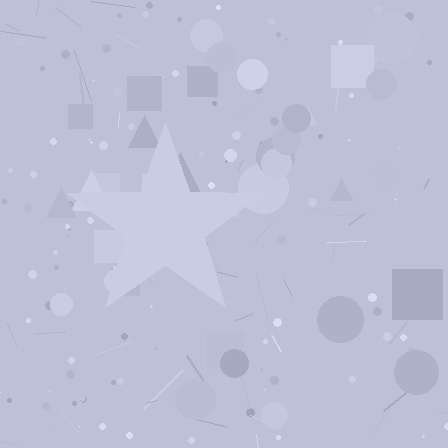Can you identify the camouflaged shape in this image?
The camouflaged shape is a star.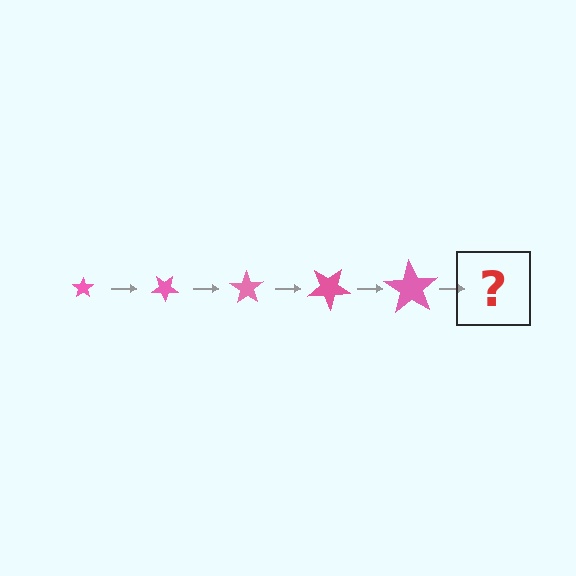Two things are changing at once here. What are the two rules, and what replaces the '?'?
The two rules are that the star grows larger each step and it rotates 35 degrees each step. The '?' should be a star, larger than the previous one and rotated 175 degrees from the start.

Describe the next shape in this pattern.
It should be a star, larger than the previous one and rotated 175 degrees from the start.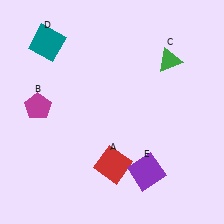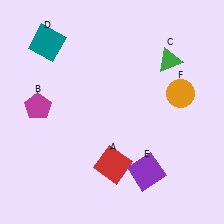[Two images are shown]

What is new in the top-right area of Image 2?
An orange circle (F) was added in the top-right area of Image 2.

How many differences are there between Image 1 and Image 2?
There is 1 difference between the two images.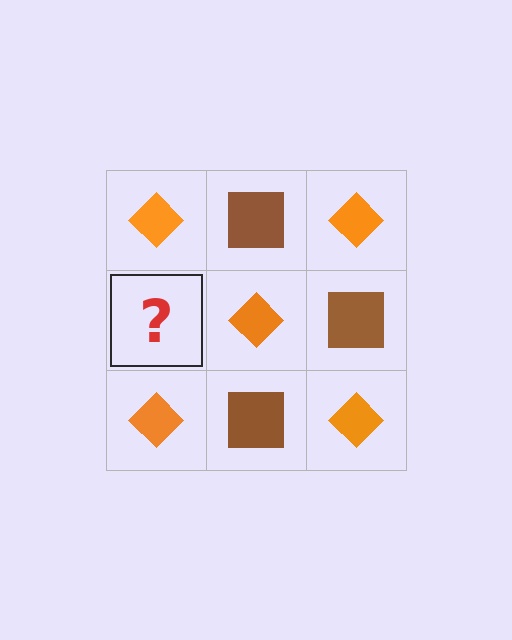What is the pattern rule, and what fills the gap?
The rule is that it alternates orange diamond and brown square in a checkerboard pattern. The gap should be filled with a brown square.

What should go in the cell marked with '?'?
The missing cell should contain a brown square.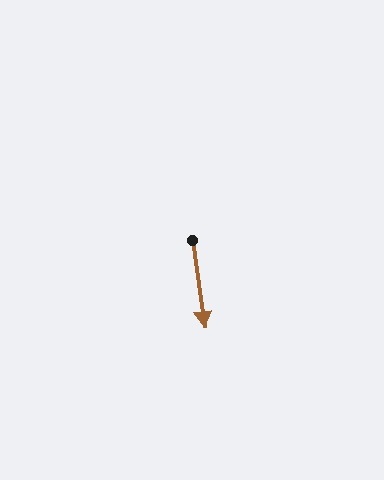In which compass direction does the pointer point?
South.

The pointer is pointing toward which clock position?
Roughly 6 o'clock.